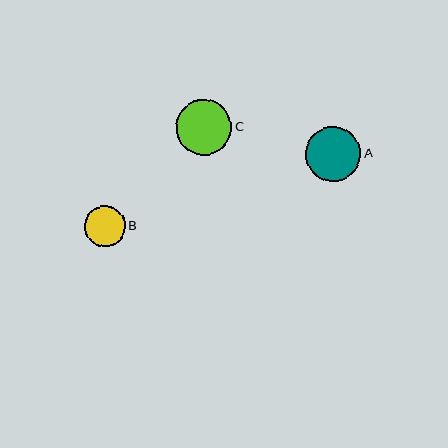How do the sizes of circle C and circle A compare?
Circle C and circle A are approximately the same size.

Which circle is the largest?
Circle C is the largest with a size of approximately 56 pixels.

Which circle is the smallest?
Circle B is the smallest with a size of approximately 41 pixels.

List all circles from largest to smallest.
From largest to smallest: C, A, B.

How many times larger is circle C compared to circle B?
Circle C is approximately 1.4 times the size of circle B.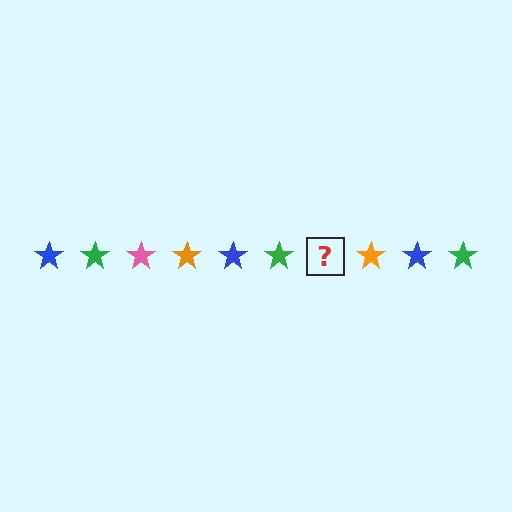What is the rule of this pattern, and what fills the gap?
The rule is that the pattern cycles through blue, green, pink, orange stars. The gap should be filled with a pink star.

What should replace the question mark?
The question mark should be replaced with a pink star.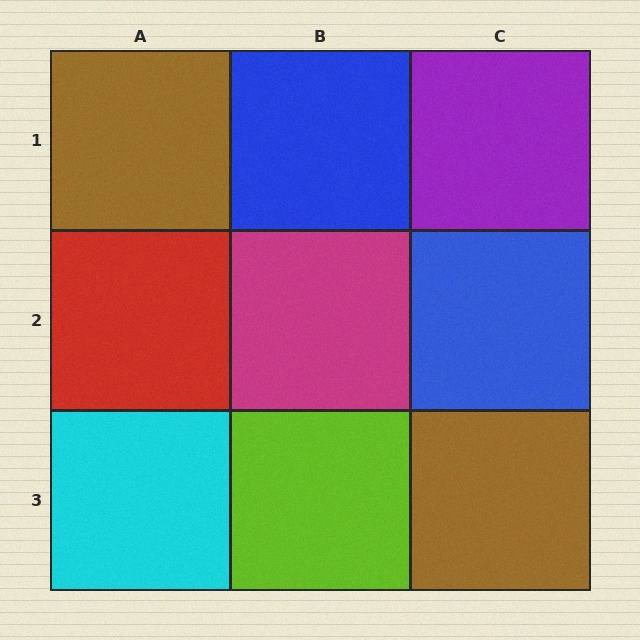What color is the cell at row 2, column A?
Red.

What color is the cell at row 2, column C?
Blue.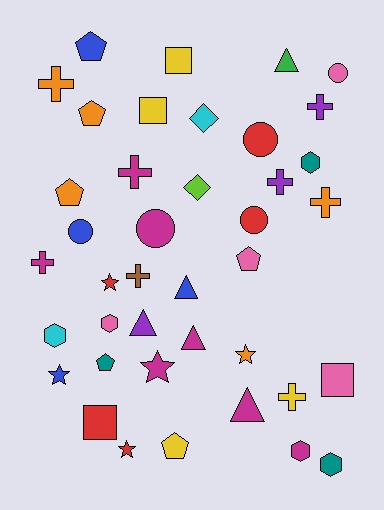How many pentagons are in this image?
There are 6 pentagons.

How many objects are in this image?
There are 40 objects.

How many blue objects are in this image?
There are 4 blue objects.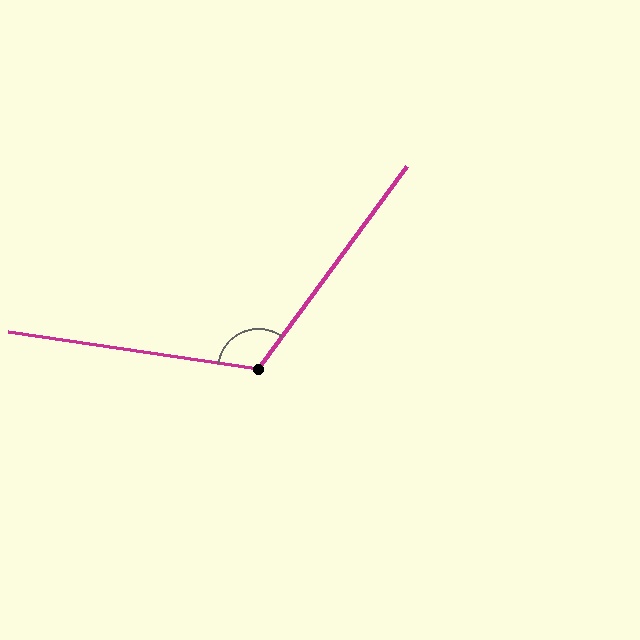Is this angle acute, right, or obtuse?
It is obtuse.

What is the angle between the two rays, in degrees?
Approximately 118 degrees.